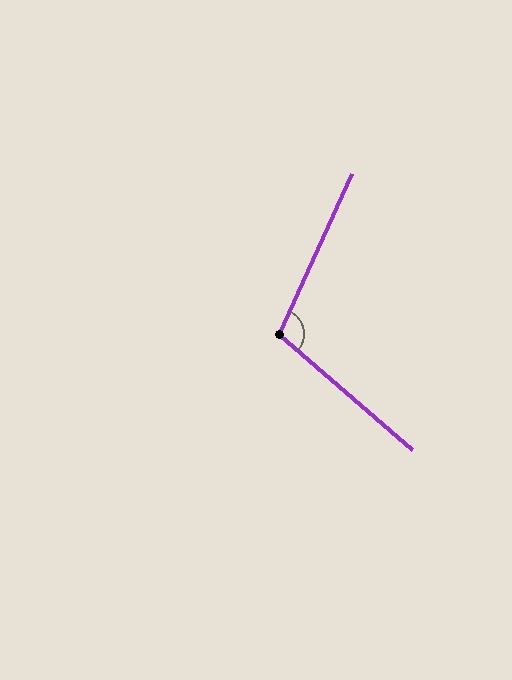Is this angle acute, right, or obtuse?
It is obtuse.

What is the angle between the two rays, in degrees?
Approximately 106 degrees.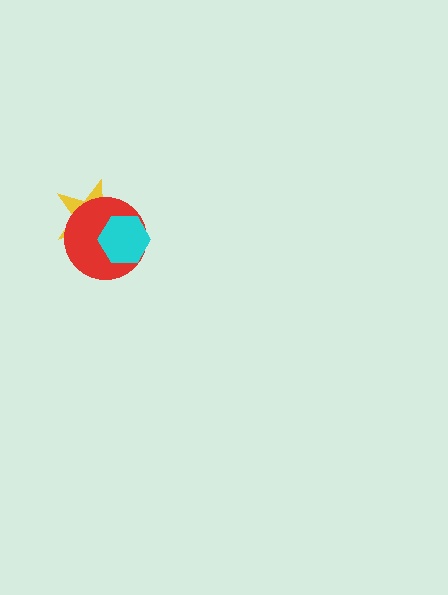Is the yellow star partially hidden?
Yes, it is partially covered by another shape.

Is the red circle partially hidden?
Yes, it is partially covered by another shape.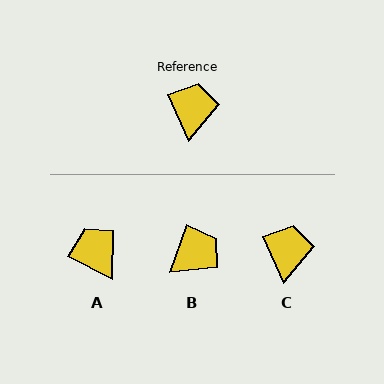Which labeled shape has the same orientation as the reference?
C.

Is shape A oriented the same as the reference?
No, it is off by about 39 degrees.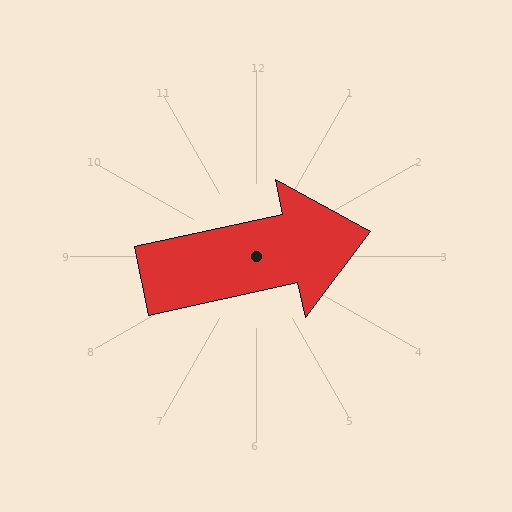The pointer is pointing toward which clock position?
Roughly 3 o'clock.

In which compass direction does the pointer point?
East.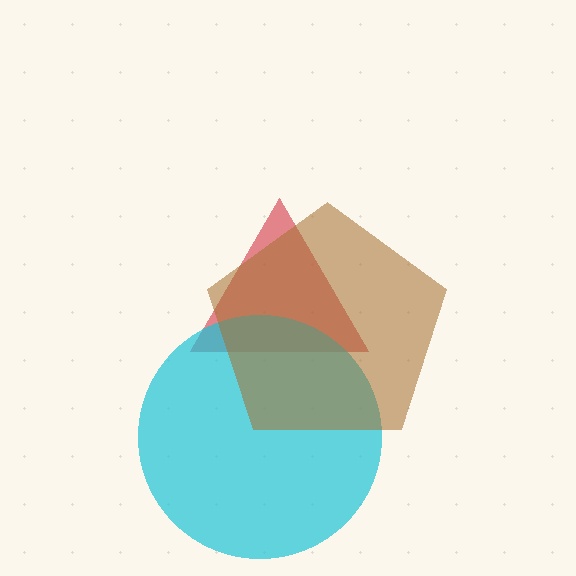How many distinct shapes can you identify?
There are 3 distinct shapes: a red triangle, a cyan circle, a brown pentagon.